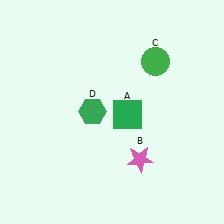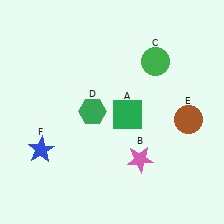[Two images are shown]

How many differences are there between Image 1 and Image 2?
There are 2 differences between the two images.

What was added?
A brown circle (E), a blue star (F) were added in Image 2.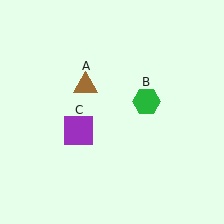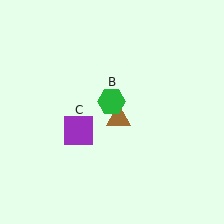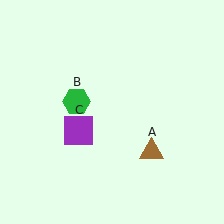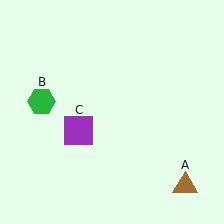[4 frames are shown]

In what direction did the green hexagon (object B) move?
The green hexagon (object B) moved left.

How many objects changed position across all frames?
2 objects changed position: brown triangle (object A), green hexagon (object B).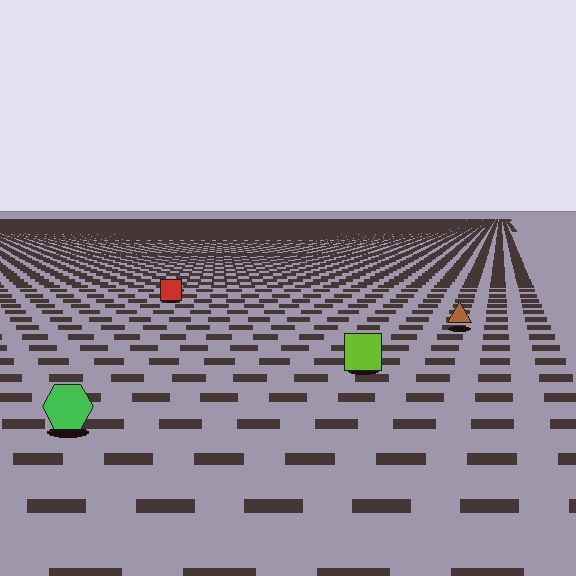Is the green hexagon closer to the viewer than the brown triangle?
Yes. The green hexagon is closer — you can tell from the texture gradient: the ground texture is coarser near it.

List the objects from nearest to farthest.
From nearest to farthest: the green hexagon, the lime square, the brown triangle, the red square.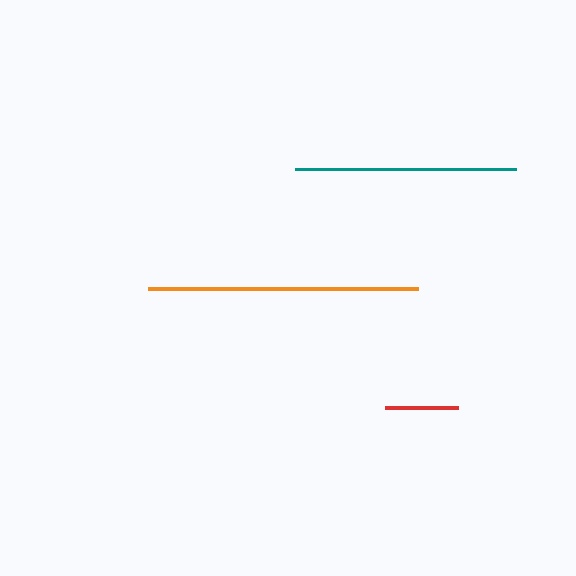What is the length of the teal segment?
The teal segment is approximately 221 pixels long.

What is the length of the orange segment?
The orange segment is approximately 270 pixels long.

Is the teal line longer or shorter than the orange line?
The orange line is longer than the teal line.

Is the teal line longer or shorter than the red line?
The teal line is longer than the red line.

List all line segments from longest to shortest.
From longest to shortest: orange, teal, red.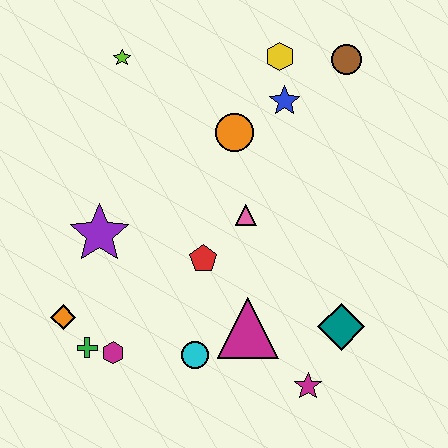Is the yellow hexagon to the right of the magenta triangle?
Yes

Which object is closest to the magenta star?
The teal diamond is closest to the magenta star.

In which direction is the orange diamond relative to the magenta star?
The orange diamond is to the left of the magenta star.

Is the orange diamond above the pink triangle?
No